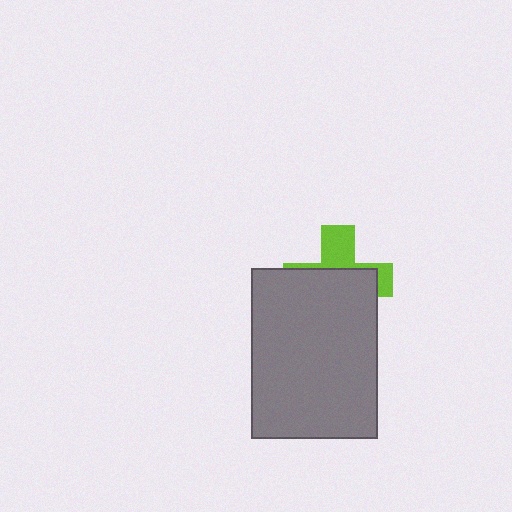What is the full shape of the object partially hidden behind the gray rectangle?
The partially hidden object is a lime cross.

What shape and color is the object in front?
The object in front is a gray rectangle.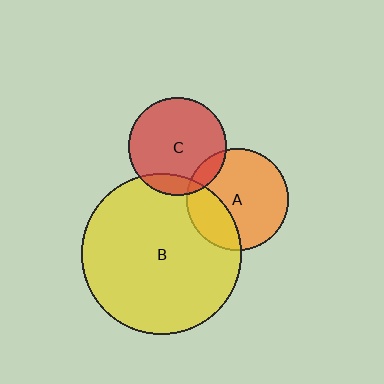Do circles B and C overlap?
Yes.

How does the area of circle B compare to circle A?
Approximately 2.5 times.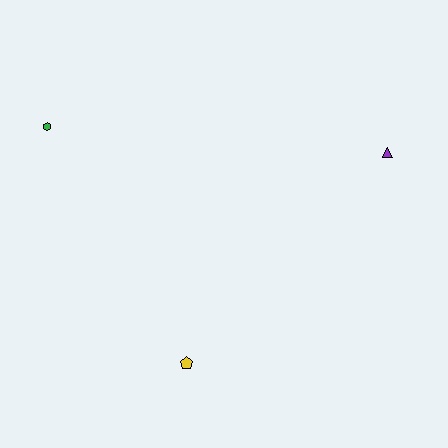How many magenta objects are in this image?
There are no magenta objects.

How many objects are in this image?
There are 3 objects.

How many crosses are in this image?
There are no crosses.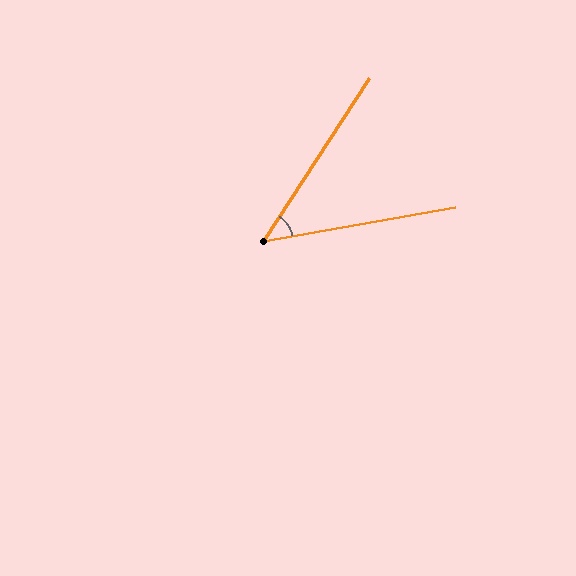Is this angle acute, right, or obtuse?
It is acute.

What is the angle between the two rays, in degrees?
Approximately 47 degrees.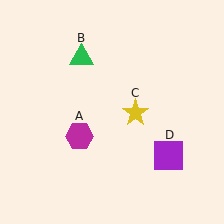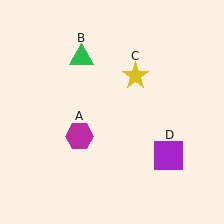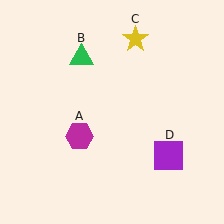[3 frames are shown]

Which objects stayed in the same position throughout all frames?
Magenta hexagon (object A) and green triangle (object B) and purple square (object D) remained stationary.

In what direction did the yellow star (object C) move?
The yellow star (object C) moved up.